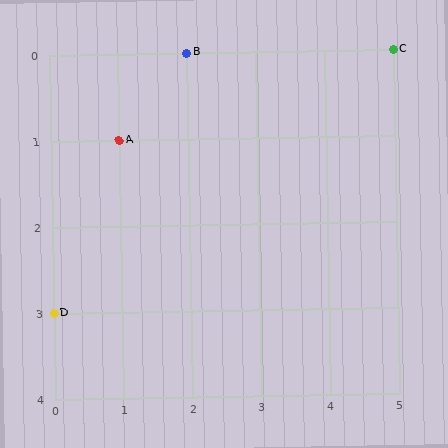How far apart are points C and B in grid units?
Points C and B are 3 columns apart.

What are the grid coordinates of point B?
Point B is at grid coordinates (2, 0).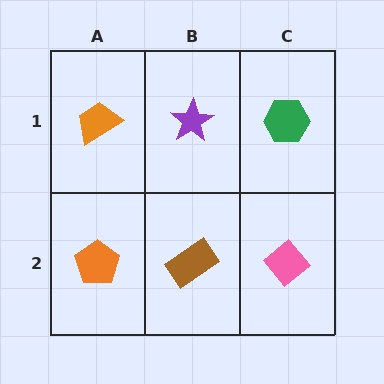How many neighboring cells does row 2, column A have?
2.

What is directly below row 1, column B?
A brown rectangle.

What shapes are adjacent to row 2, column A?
An orange trapezoid (row 1, column A), a brown rectangle (row 2, column B).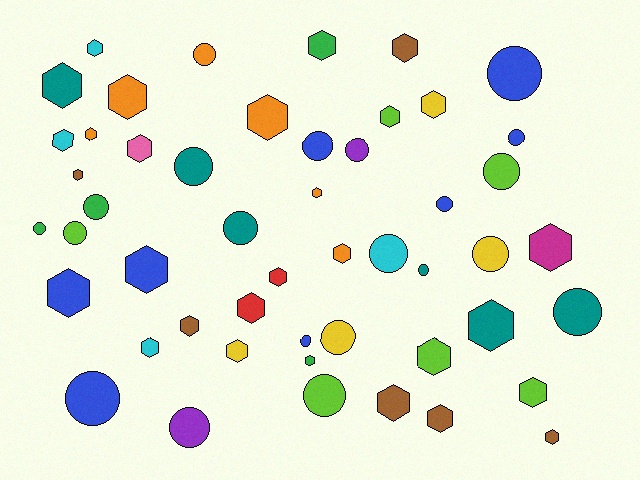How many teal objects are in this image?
There are 6 teal objects.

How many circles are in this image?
There are 21 circles.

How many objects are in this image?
There are 50 objects.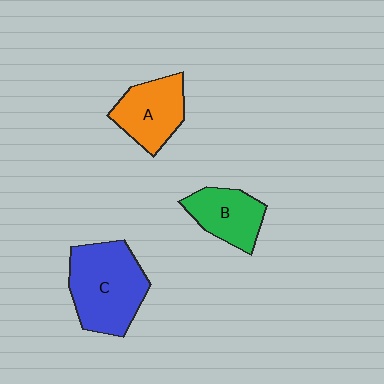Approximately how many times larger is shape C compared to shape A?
Approximately 1.5 times.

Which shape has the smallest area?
Shape B (green).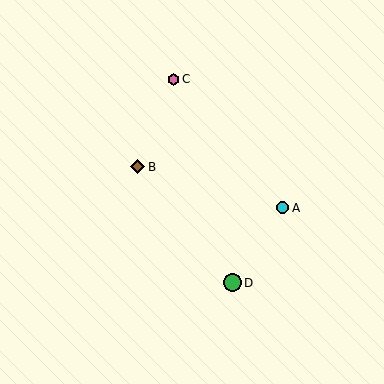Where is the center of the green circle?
The center of the green circle is at (232, 283).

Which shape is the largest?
The green circle (labeled D) is the largest.